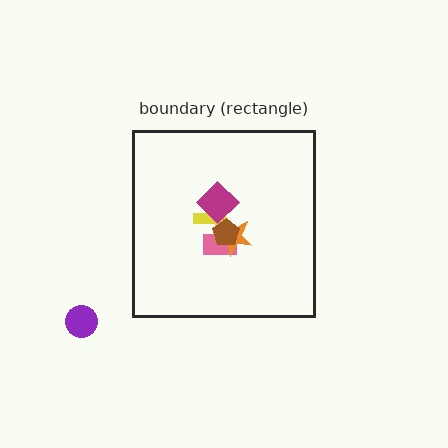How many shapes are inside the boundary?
5 inside, 1 outside.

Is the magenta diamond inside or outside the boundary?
Inside.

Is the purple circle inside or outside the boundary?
Outside.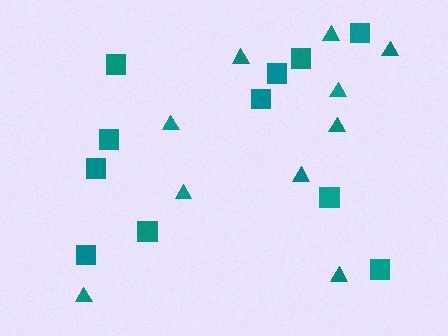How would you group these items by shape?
There are 2 groups: one group of triangles (10) and one group of squares (11).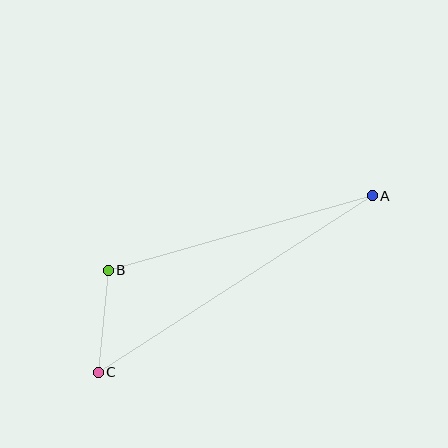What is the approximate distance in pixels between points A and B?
The distance between A and B is approximately 274 pixels.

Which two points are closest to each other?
Points B and C are closest to each other.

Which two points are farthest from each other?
Points A and C are farthest from each other.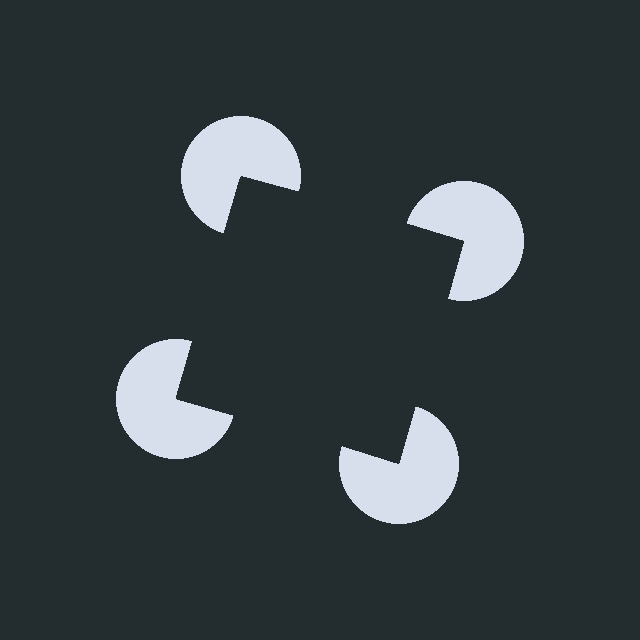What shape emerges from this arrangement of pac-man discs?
An illusory square — its edges are inferred from the aligned wedge cuts in the pac-man discs, not physically drawn.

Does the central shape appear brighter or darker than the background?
It typically appears slightly darker than the background, even though no actual brightness change is drawn.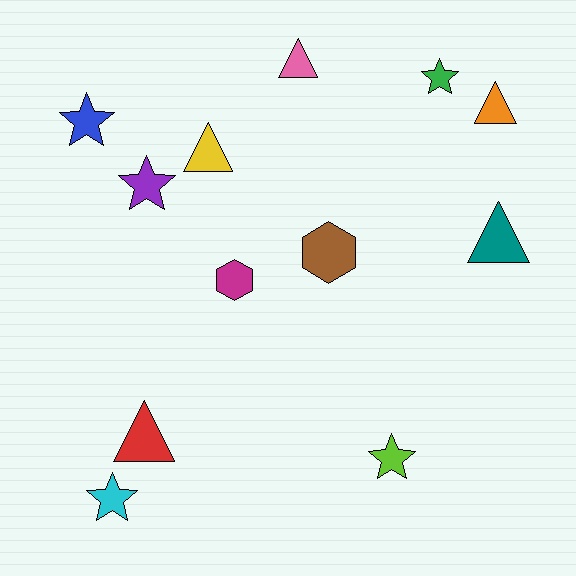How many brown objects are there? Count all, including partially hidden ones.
There is 1 brown object.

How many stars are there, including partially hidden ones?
There are 5 stars.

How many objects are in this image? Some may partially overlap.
There are 12 objects.